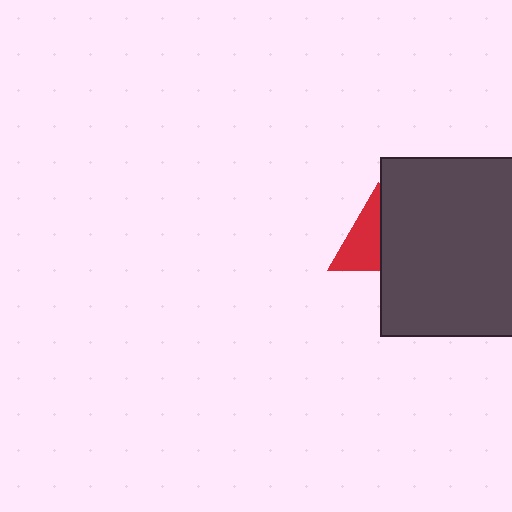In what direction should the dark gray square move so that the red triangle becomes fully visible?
The dark gray square should move right. That is the shortest direction to clear the overlap and leave the red triangle fully visible.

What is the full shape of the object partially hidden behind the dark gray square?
The partially hidden object is a red triangle.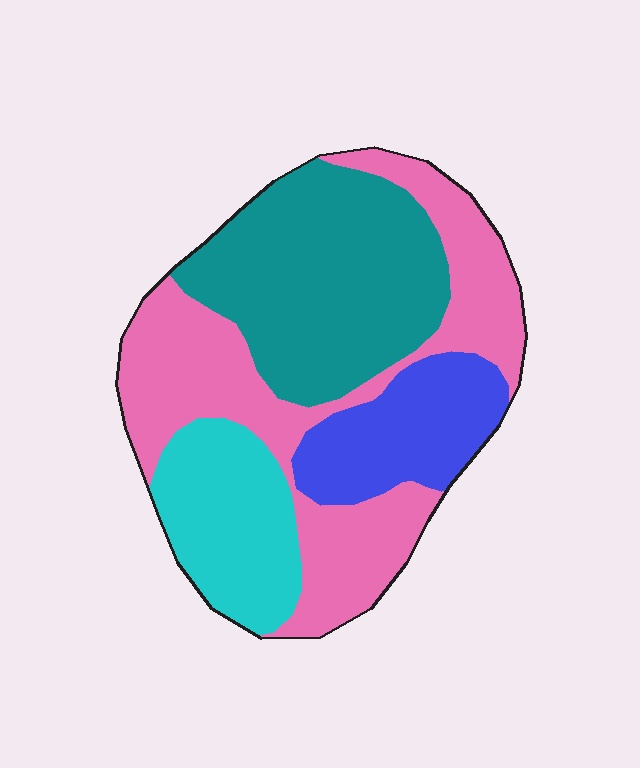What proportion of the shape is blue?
Blue covers 15% of the shape.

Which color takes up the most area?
Pink, at roughly 35%.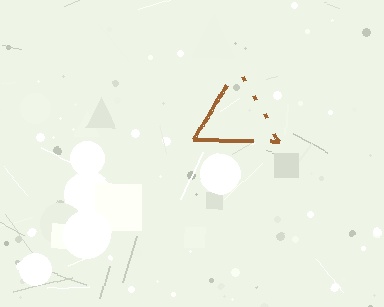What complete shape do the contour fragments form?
The contour fragments form a triangle.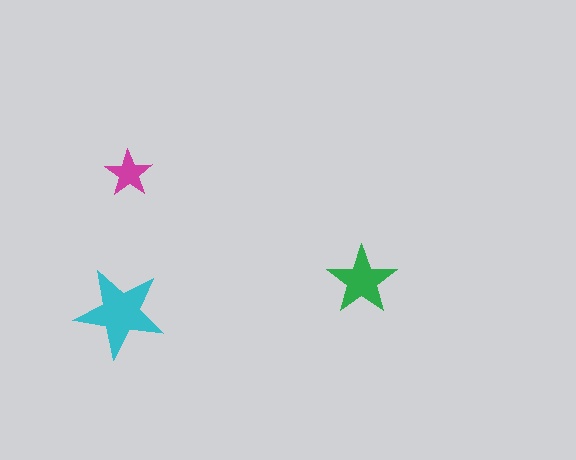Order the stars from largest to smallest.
the cyan one, the green one, the magenta one.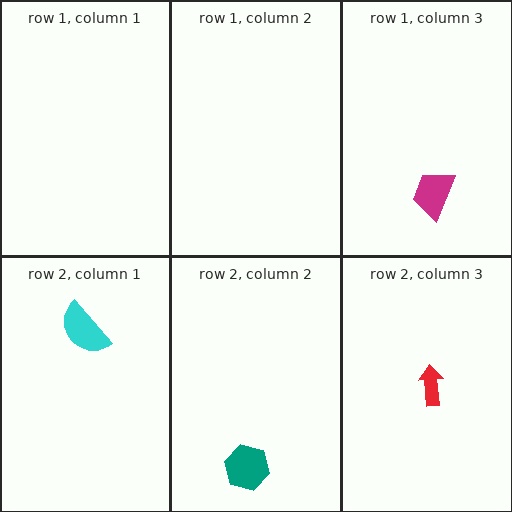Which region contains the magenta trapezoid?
The row 1, column 3 region.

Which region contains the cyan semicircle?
The row 2, column 1 region.